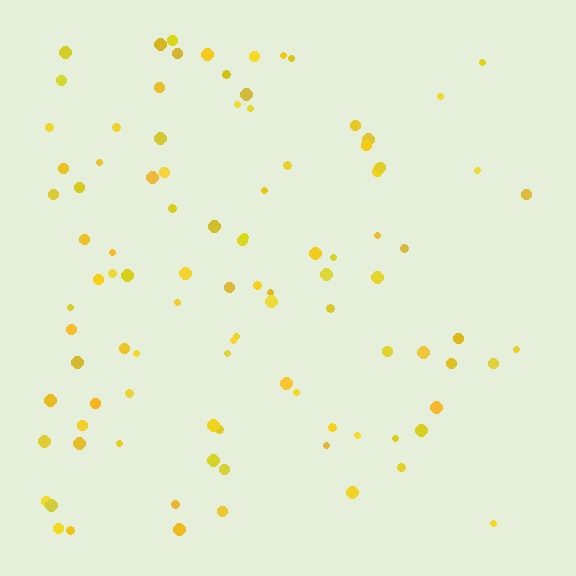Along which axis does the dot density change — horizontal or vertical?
Horizontal.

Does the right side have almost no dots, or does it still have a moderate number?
Still a moderate number, just noticeably fewer than the left.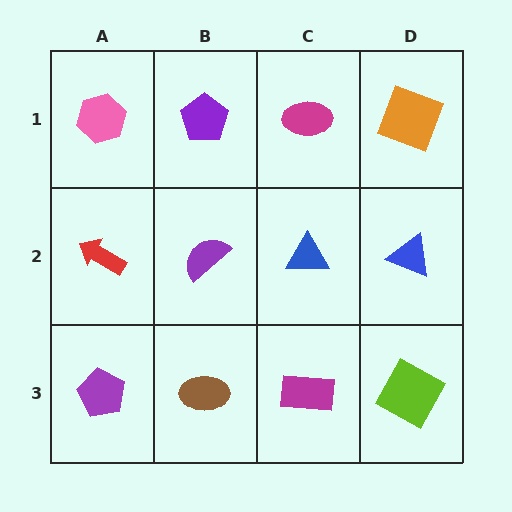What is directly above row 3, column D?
A blue triangle.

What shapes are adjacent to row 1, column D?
A blue triangle (row 2, column D), a magenta ellipse (row 1, column C).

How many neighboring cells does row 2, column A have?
3.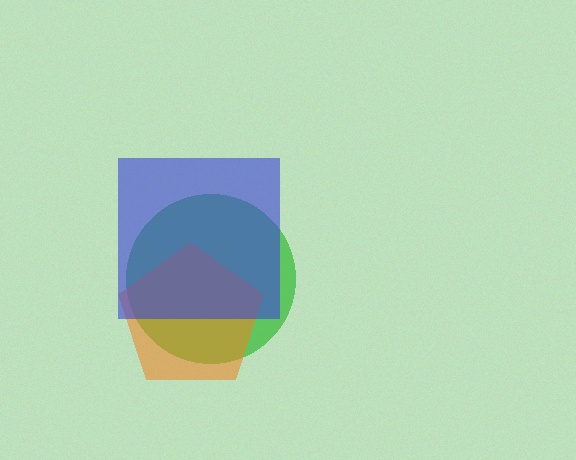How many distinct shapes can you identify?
There are 3 distinct shapes: a green circle, an orange pentagon, a blue square.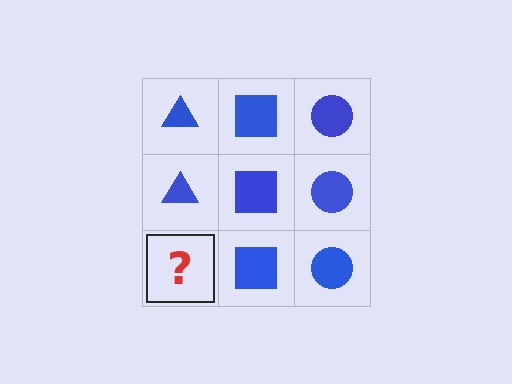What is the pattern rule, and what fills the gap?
The rule is that each column has a consistent shape. The gap should be filled with a blue triangle.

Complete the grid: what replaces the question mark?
The question mark should be replaced with a blue triangle.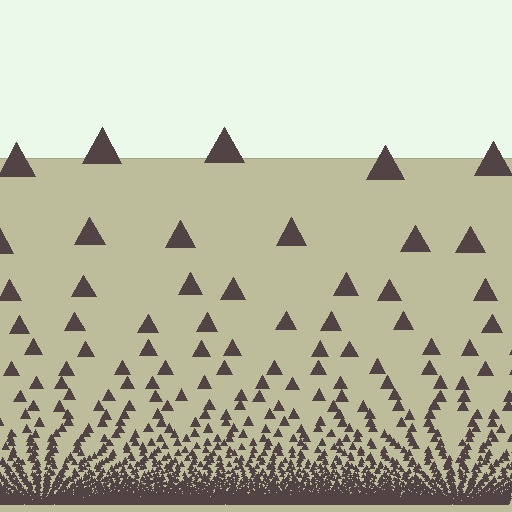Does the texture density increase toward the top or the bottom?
Density increases toward the bottom.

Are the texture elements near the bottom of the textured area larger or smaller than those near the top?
Smaller. The gradient is inverted — elements near the bottom are smaller and denser.